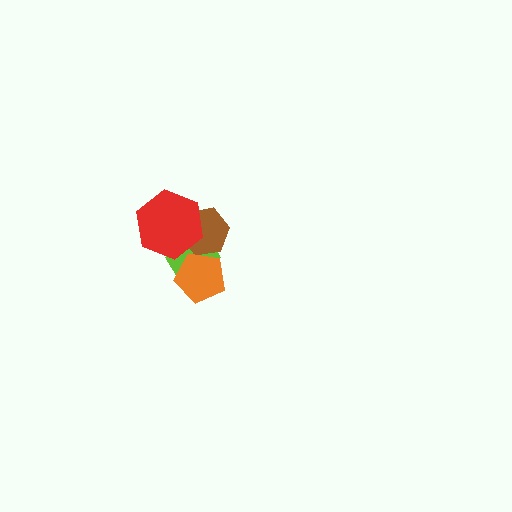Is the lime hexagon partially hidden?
Yes, it is partially covered by another shape.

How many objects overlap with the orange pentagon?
2 objects overlap with the orange pentagon.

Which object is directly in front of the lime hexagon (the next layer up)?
The brown hexagon is directly in front of the lime hexagon.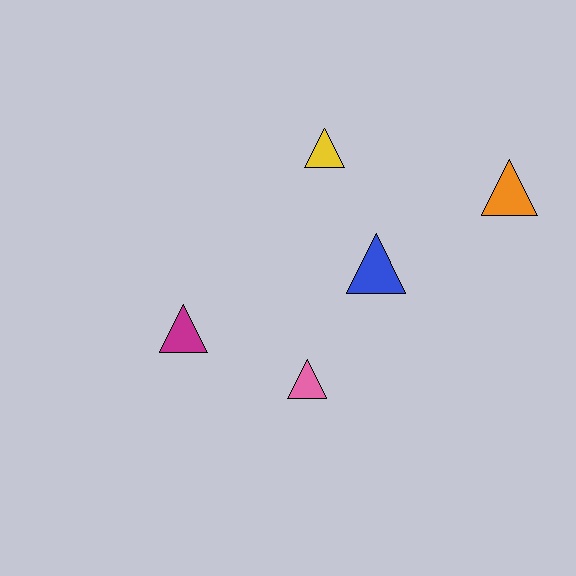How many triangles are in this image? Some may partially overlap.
There are 5 triangles.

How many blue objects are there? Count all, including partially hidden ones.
There is 1 blue object.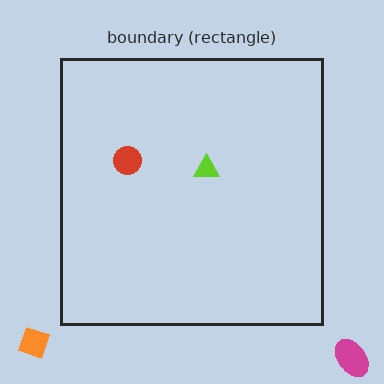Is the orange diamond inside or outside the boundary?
Outside.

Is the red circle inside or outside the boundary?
Inside.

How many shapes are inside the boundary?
2 inside, 2 outside.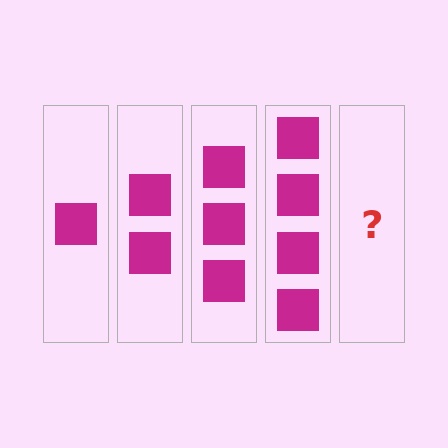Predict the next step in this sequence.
The next step is 5 squares.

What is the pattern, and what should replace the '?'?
The pattern is that each step adds one more square. The '?' should be 5 squares.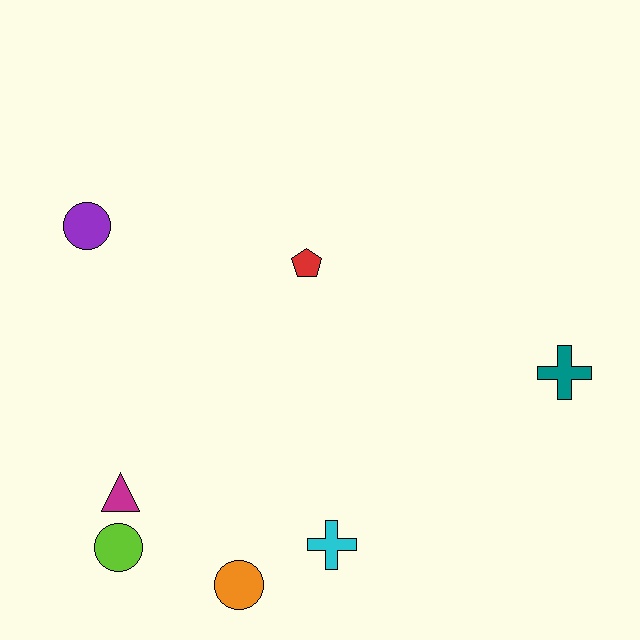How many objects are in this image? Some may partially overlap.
There are 7 objects.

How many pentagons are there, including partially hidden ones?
There is 1 pentagon.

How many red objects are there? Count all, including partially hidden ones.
There is 1 red object.